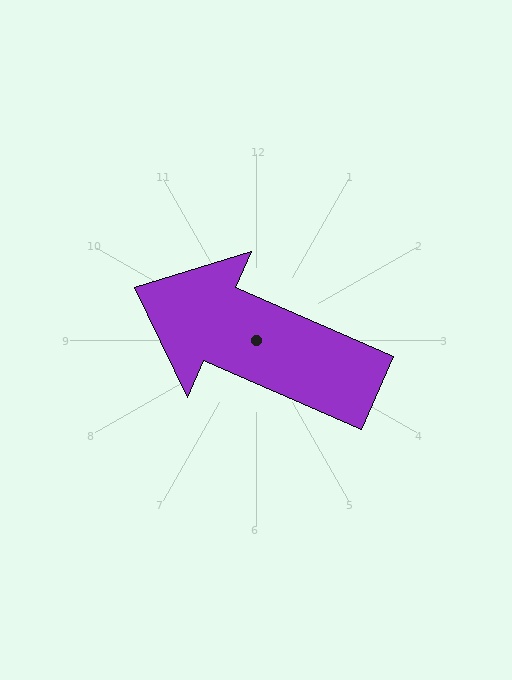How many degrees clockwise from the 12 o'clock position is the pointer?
Approximately 293 degrees.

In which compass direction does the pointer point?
Northwest.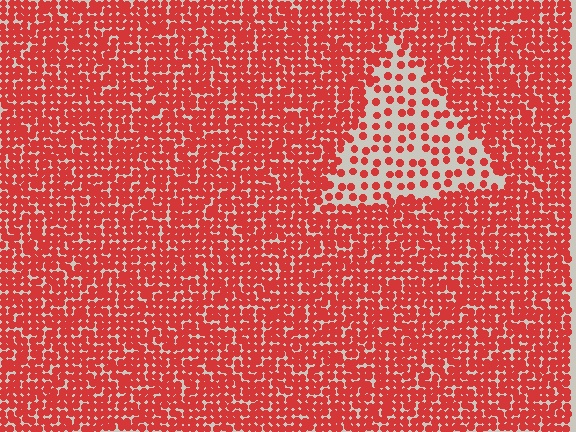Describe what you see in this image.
The image contains small red elements arranged at two different densities. A triangle-shaped region is visible where the elements are less densely packed than the surrounding area.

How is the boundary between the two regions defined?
The boundary is defined by a change in element density (approximately 2.7x ratio). All elements are the same color, size, and shape.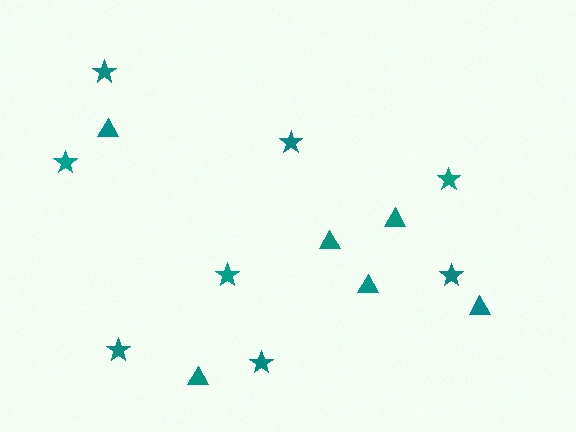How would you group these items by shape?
There are 2 groups: one group of stars (8) and one group of triangles (6).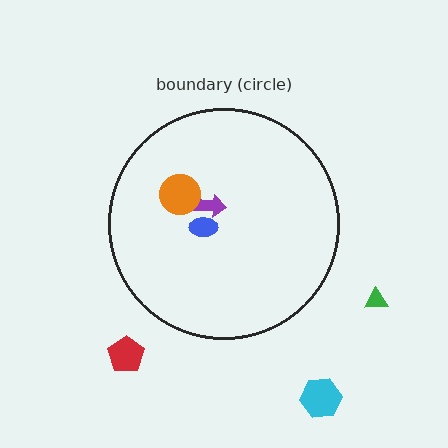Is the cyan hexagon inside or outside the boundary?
Outside.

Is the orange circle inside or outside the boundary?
Inside.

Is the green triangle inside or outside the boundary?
Outside.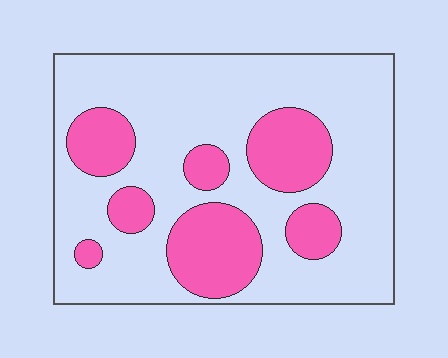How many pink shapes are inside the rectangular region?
7.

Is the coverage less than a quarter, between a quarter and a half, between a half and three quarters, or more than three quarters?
Between a quarter and a half.